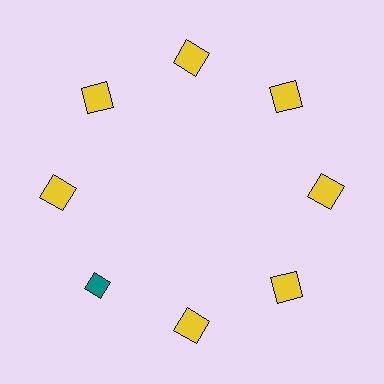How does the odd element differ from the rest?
It differs in both color (teal instead of yellow) and shape (diamond instead of square).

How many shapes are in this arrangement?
There are 8 shapes arranged in a ring pattern.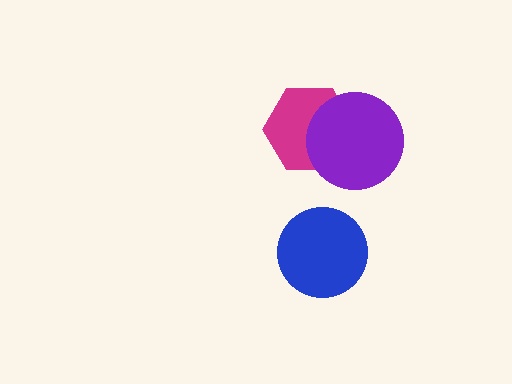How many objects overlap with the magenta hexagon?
1 object overlaps with the magenta hexagon.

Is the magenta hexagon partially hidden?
Yes, it is partially covered by another shape.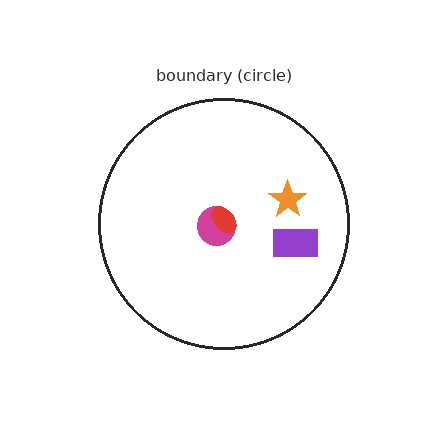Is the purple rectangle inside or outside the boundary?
Inside.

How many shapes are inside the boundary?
4 inside, 0 outside.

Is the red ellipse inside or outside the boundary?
Inside.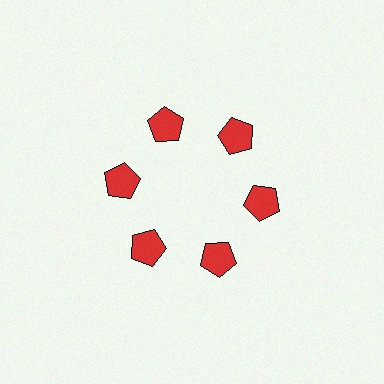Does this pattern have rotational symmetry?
Yes, this pattern has 6-fold rotational symmetry. It looks the same after rotating 60 degrees around the center.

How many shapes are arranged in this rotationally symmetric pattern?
There are 6 shapes, arranged in 6 groups of 1.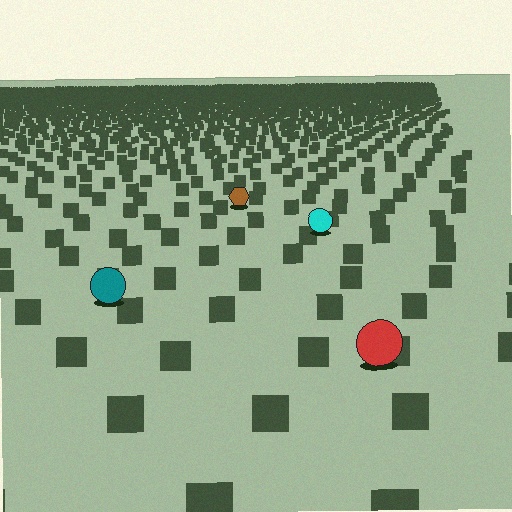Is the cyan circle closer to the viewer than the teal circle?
No. The teal circle is closer — you can tell from the texture gradient: the ground texture is coarser near it.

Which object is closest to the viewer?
The red circle is closest. The texture marks near it are larger and more spread out.